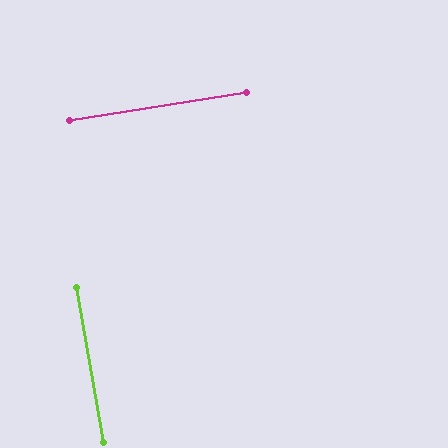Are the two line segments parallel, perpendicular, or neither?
Perpendicular — they meet at approximately 89°.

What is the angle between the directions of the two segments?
Approximately 89 degrees.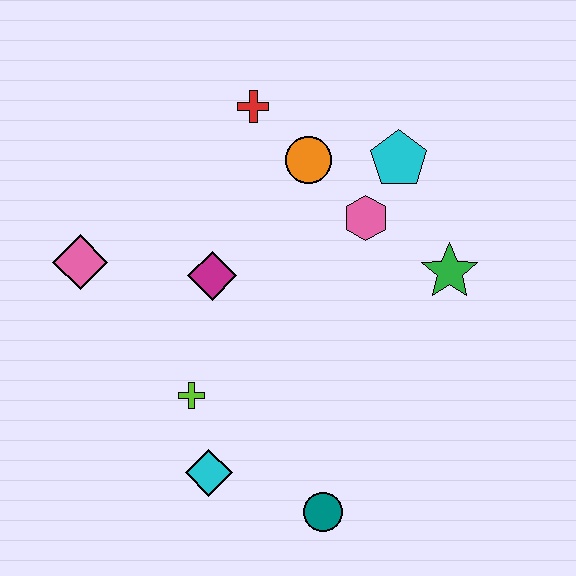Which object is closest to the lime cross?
The cyan diamond is closest to the lime cross.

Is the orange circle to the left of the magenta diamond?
No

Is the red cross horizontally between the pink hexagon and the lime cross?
Yes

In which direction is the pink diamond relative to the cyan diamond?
The pink diamond is above the cyan diamond.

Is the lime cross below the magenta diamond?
Yes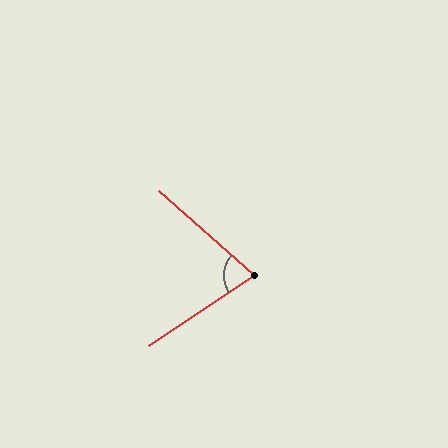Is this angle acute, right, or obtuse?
It is acute.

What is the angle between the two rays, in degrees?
Approximately 75 degrees.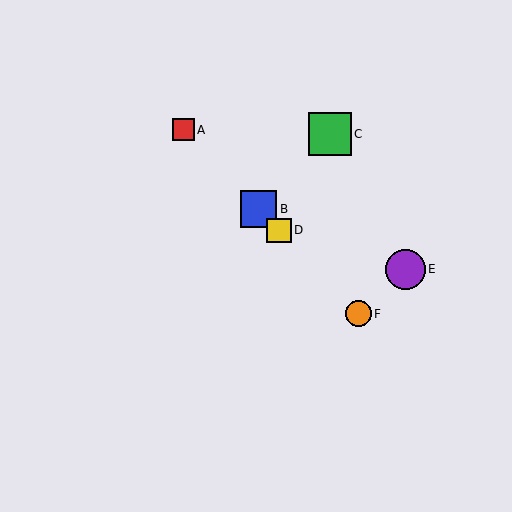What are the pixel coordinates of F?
Object F is at (358, 314).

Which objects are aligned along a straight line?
Objects A, B, D, F are aligned along a straight line.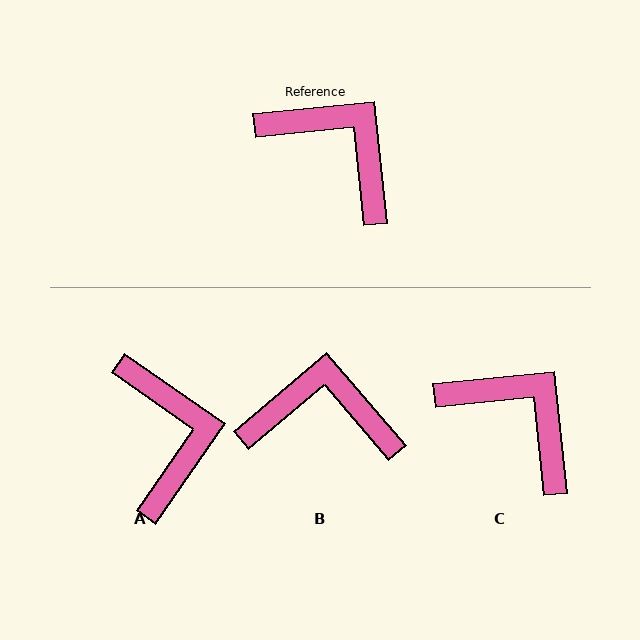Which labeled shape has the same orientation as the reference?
C.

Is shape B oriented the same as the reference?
No, it is off by about 35 degrees.